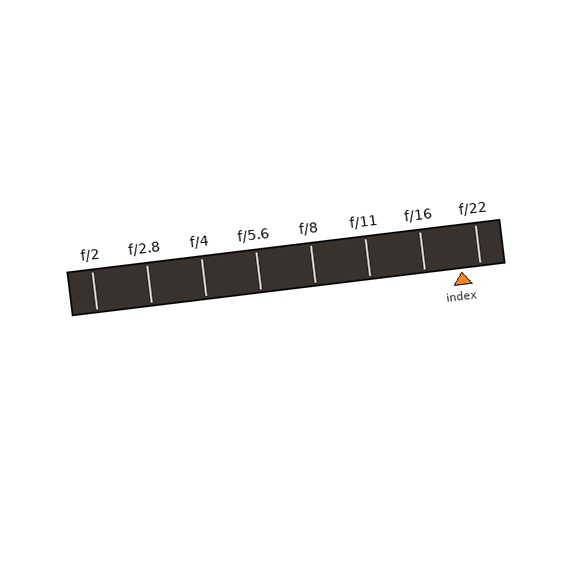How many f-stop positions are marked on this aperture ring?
There are 8 f-stop positions marked.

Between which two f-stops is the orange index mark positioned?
The index mark is between f/16 and f/22.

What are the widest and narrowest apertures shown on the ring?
The widest aperture shown is f/2 and the narrowest is f/22.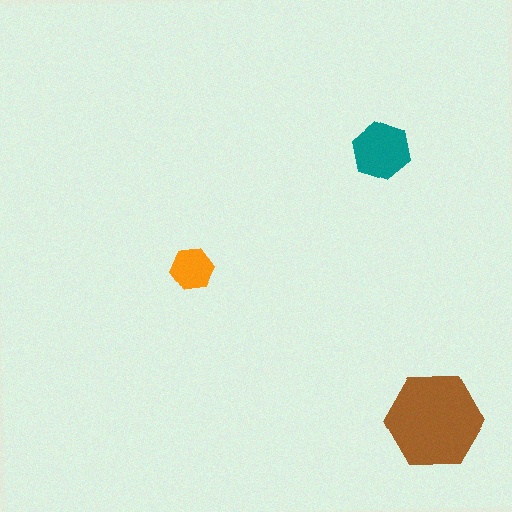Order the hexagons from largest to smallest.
the brown one, the teal one, the orange one.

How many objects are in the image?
There are 3 objects in the image.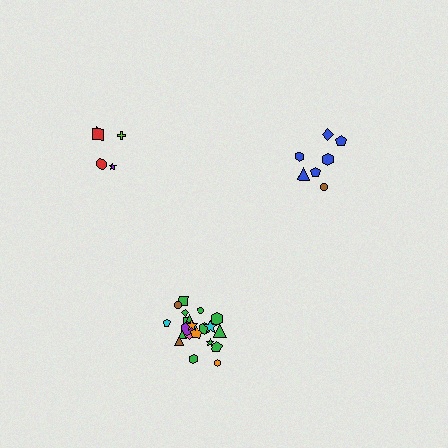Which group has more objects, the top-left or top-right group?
The top-right group.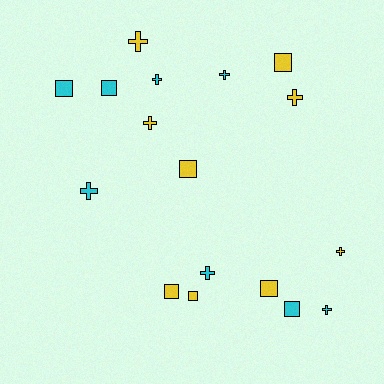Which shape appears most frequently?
Cross, with 9 objects.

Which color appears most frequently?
Yellow, with 9 objects.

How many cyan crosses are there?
There are 5 cyan crosses.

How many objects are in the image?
There are 17 objects.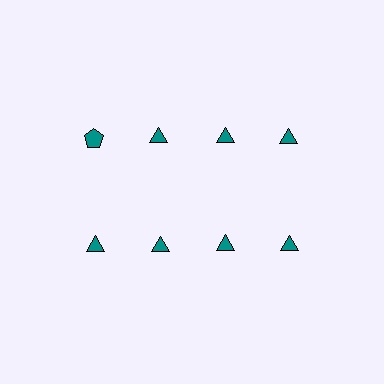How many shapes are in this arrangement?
There are 8 shapes arranged in a grid pattern.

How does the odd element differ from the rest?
It has a different shape: pentagon instead of triangle.